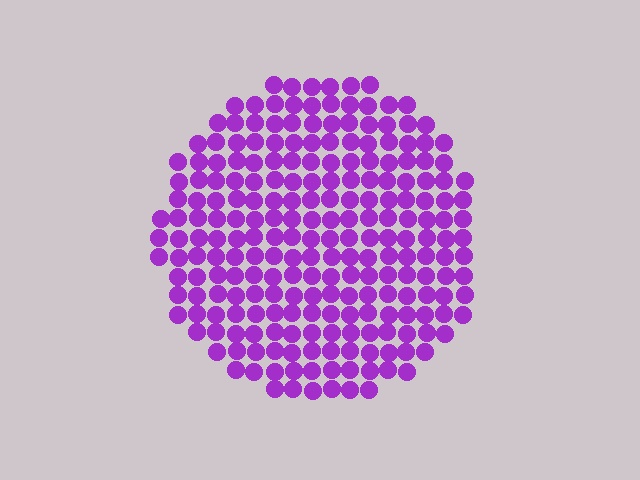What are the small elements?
The small elements are circles.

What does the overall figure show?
The overall figure shows a circle.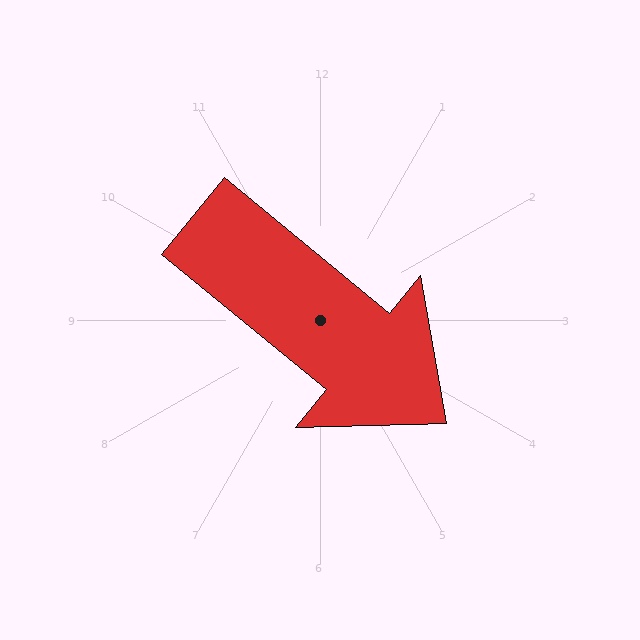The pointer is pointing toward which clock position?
Roughly 4 o'clock.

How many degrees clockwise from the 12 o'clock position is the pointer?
Approximately 129 degrees.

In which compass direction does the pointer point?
Southeast.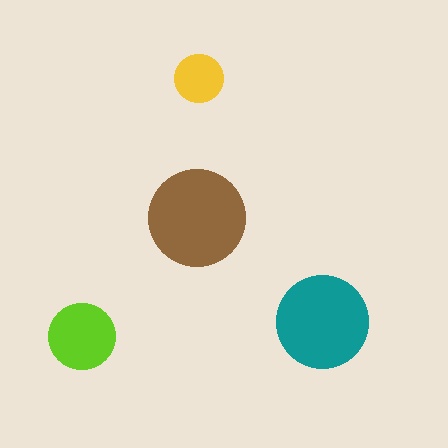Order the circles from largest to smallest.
the brown one, the teal one, the lime one, the yellow one.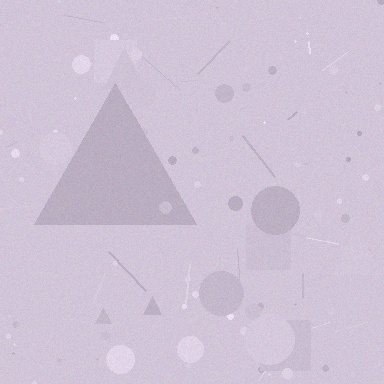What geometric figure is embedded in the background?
A triangle is embedded in the background.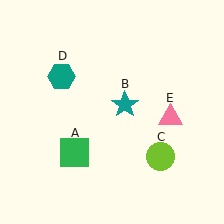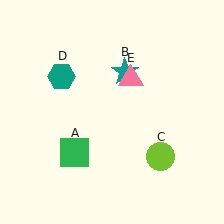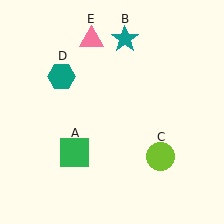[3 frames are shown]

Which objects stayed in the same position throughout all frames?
Green square (object A) and lime circle (object C) and teal hexagon (object D) remained stationary.